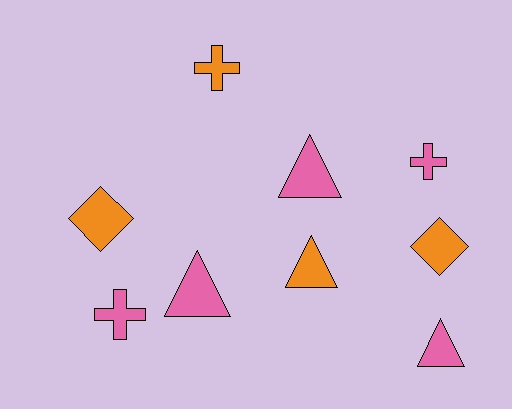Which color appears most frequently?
Pink, with 5 objects.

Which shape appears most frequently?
Triangle, with 4 objects.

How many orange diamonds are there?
There are 2 orange diamonds.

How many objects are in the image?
There are 9 objects.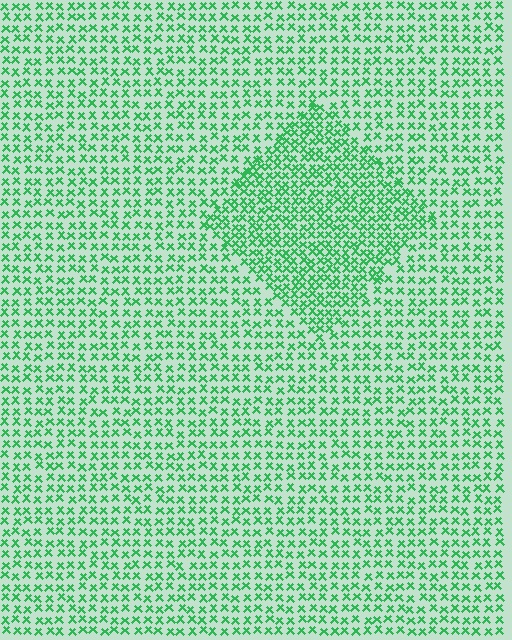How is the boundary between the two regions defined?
The boundary is defined by a change in element density (approximately 1.6x ratio). All elements are the same color, size, and shape.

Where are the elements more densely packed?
The elements are more densely packed inside the diamond boundary.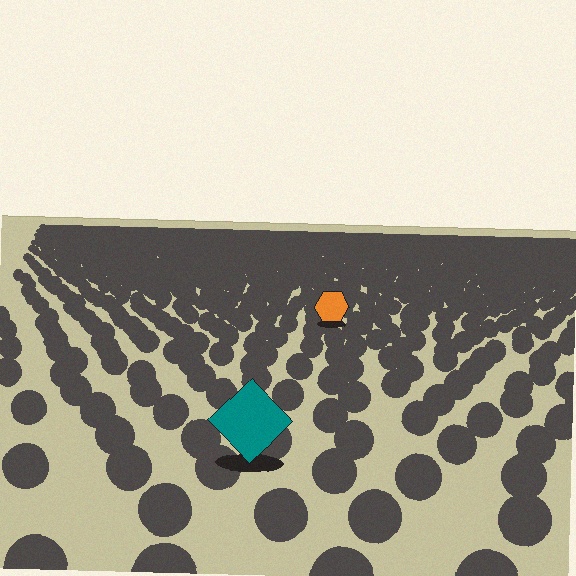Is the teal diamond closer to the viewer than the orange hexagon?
Yes. The teal diamond is closer — you can tell from the texture gradient: the ground texture is coarser near it.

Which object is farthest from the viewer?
The orange hexagon is farthest from the viewer. It appears smaller and the ground texture around it is denser.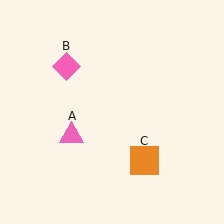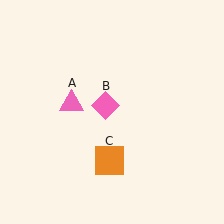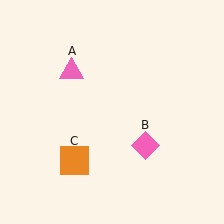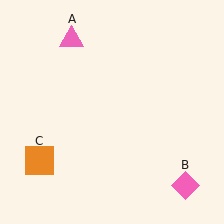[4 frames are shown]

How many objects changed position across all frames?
3 objects changed position: pink triangle (object A), pink diamond (object B), orange square (object C).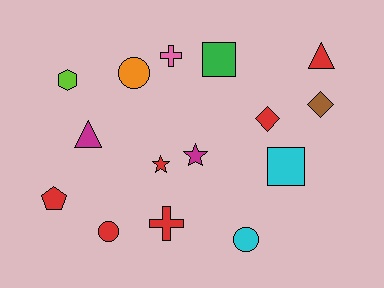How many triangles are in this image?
There are 2 triangles.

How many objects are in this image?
There are 15 objects.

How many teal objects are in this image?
There are no teal objects.